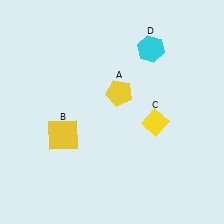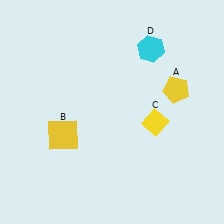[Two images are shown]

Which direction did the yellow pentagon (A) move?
The yellow pentagon (A) moved right.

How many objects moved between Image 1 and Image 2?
1 object moved between the two images.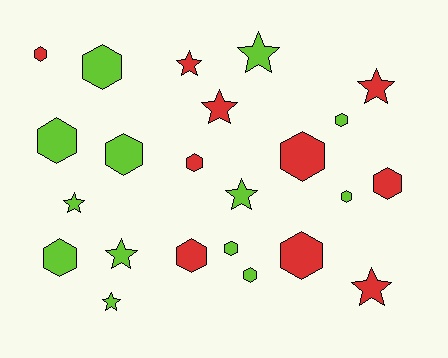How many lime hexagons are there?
There are 8 lime hexagons.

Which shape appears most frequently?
Hexagon, with 14 objects.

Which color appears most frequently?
Lime, with 13 objects.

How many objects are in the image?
There are 23 objects.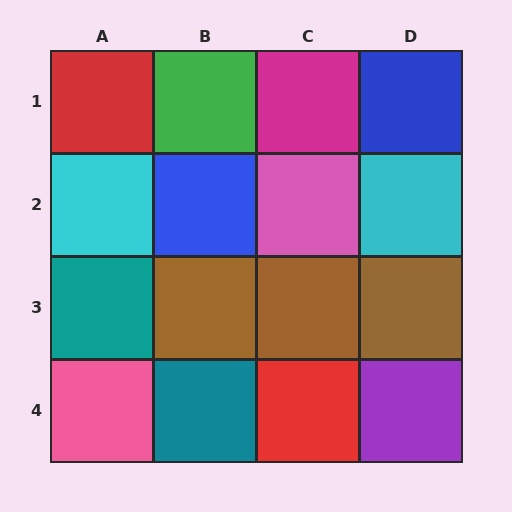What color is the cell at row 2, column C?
Pink.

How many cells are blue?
2 cells are blue.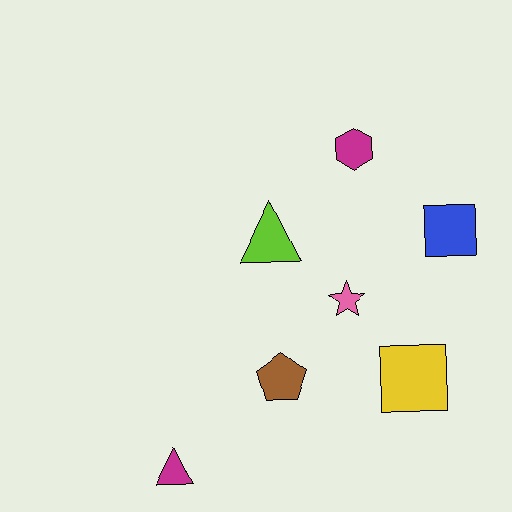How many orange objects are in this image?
There are no orange objects.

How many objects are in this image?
There are 7 objects.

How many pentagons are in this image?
There is 1 pentagon.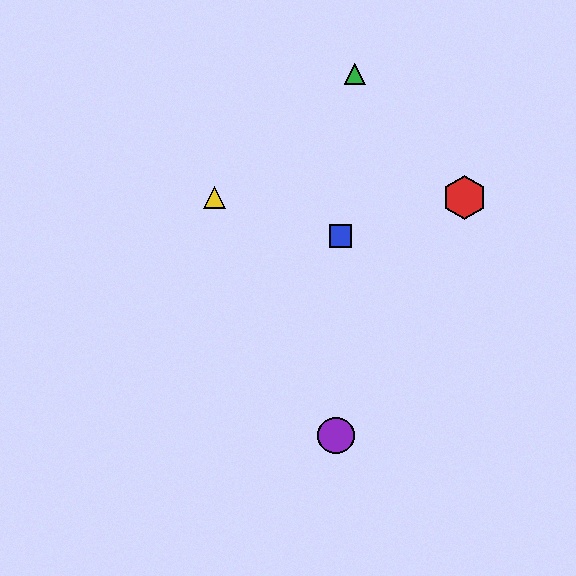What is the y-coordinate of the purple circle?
The purple circle is at y≈436.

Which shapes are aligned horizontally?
The red hexagon, the yellow triangle are aligned horizontally.